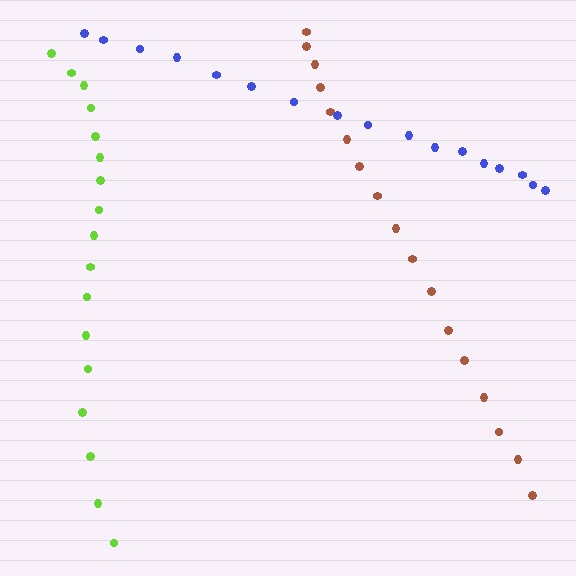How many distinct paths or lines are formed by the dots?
There are 3 distinct paths.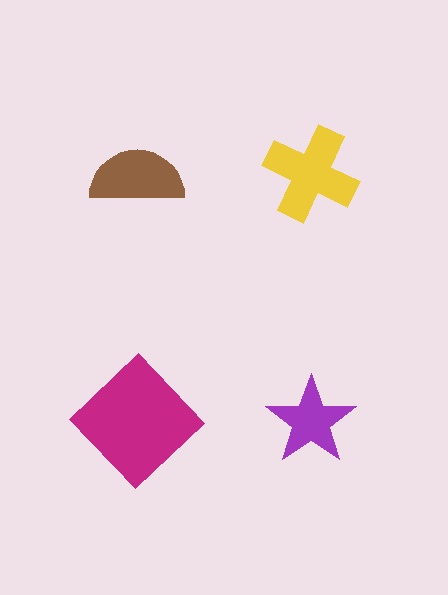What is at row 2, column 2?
A purple star.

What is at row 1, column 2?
A yellow cross.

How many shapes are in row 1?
2 shapes.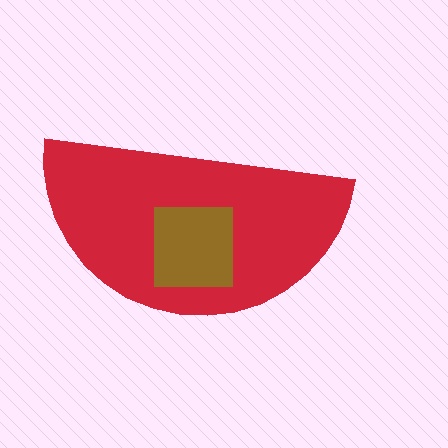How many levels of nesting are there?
2.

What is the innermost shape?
The brown square.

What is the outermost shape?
The red semicircle.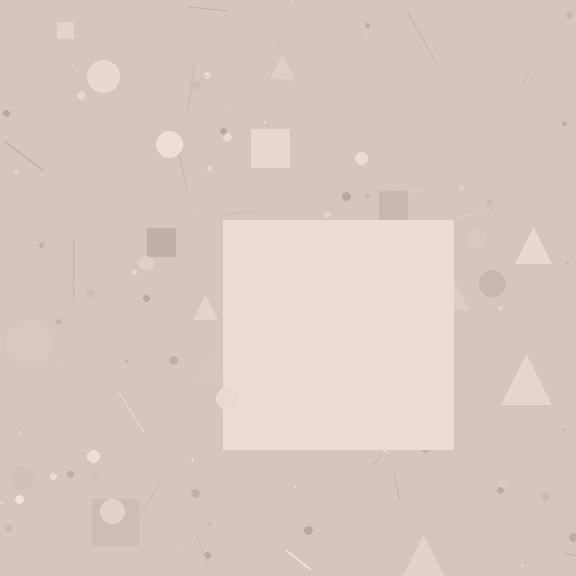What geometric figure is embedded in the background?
A square is embedded in the background.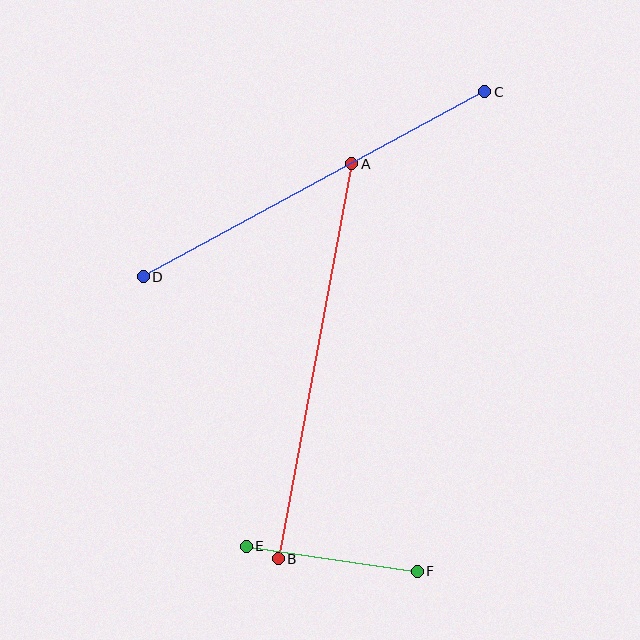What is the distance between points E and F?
The distance is approximately 173 pixels.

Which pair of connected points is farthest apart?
Points A and B are farthest apart.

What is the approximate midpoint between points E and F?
The midpoint is at approximately (332, 559) pixels.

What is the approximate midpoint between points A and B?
The midpoint is at approximately (315, 361) pixels.